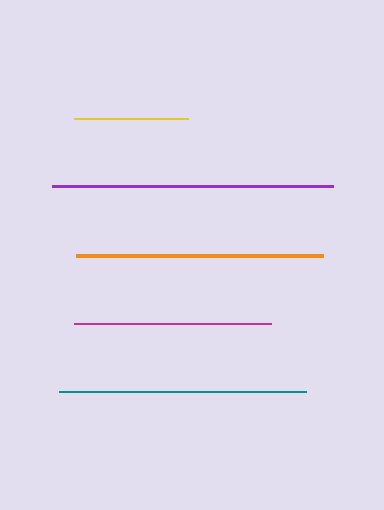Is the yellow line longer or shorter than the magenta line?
The magenta line is longer than the yellow line.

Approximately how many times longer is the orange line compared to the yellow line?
The orange line is approximately 2.2 times the length of the yellow line.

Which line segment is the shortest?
The yellow line is the shortest at approximately 114 pixels.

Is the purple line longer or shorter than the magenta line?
The purple line is longer than the magenta line.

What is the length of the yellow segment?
The yellow segment is approximately 114 pixels long.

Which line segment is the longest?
The purple line is the longest at approximately 281 pixels.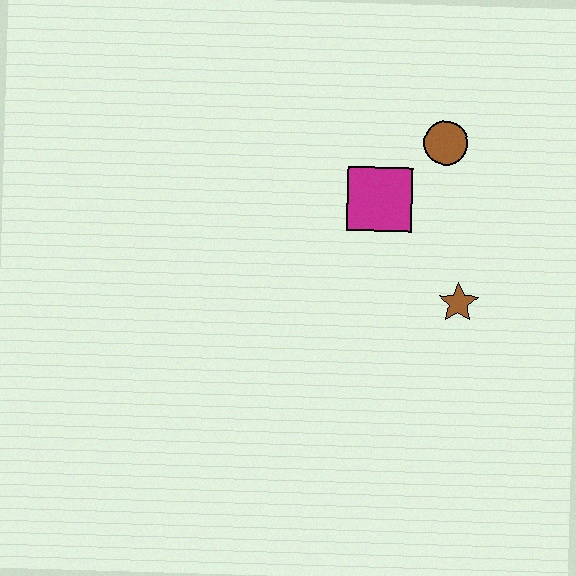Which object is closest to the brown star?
The magenta square is closest to the brown star.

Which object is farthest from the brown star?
The brown circle is farthest from the brown star.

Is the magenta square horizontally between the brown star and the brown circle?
No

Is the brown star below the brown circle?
Yes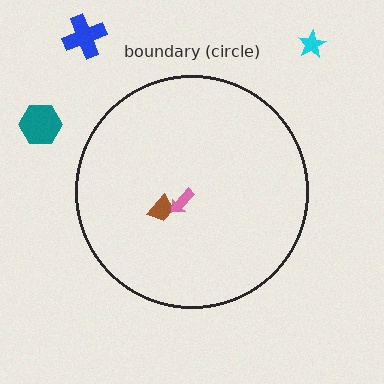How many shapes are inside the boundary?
2 inside, 3 outside.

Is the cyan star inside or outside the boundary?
Outside.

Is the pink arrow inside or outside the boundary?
Inside.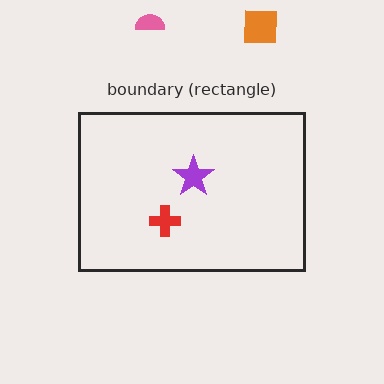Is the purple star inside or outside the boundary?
Inside.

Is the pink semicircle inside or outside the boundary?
Outside.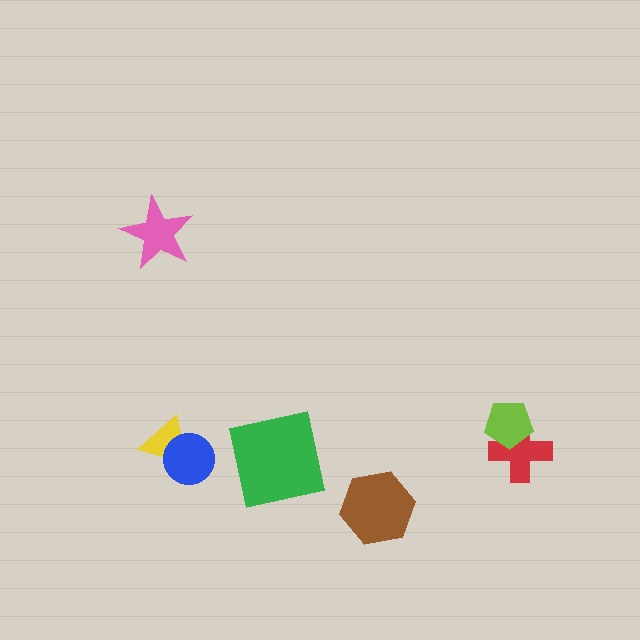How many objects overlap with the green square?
0 objects overlap with the green square.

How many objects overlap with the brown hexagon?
0 objects overlap with the brown hexagon.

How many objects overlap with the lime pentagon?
1 object overlaps with the lime pentagon.